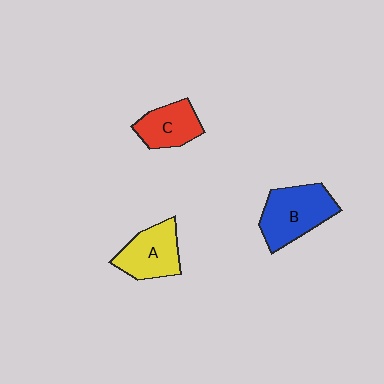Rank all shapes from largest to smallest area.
From largest to smallest: B (blue), A (yellow), C (red).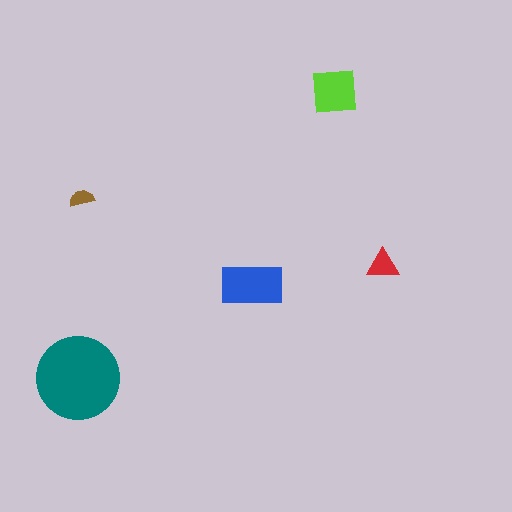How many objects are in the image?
There are 5 objects in the image.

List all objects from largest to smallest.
The teal circle, the blue rectangle, the lime square, the red triangle, the brown semicircle.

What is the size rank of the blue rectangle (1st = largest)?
2nd.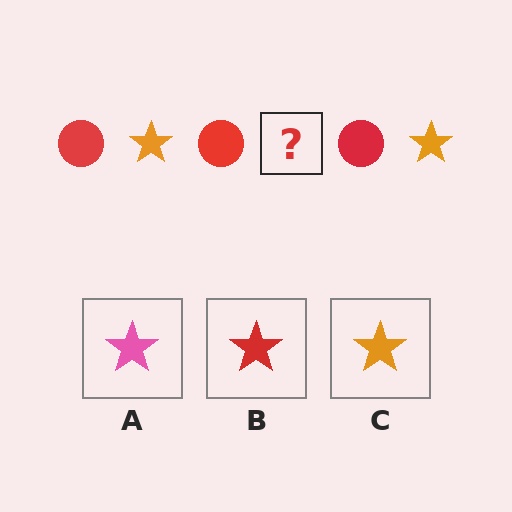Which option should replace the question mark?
Option C.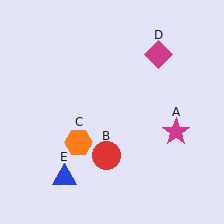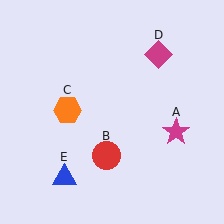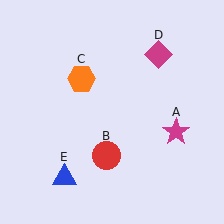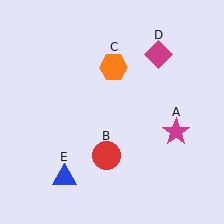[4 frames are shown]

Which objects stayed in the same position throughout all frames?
Magenta star (object A) and red circle (object B) and magenta diamond (object D) and blue triangle (object E) remained stationary.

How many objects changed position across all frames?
1 object changed position: orange hexagon (object C).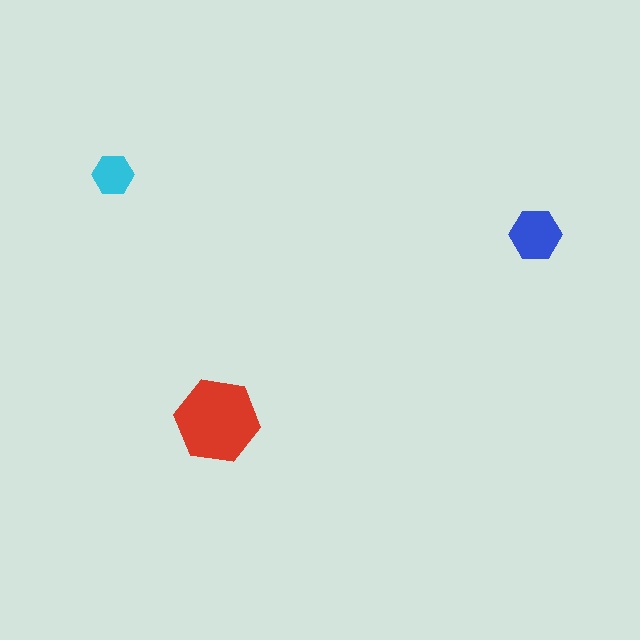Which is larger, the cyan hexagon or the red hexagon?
The red one.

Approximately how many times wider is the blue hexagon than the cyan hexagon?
About 1.5 times wider.